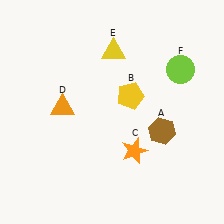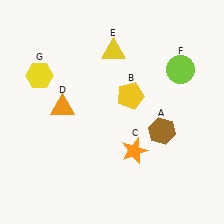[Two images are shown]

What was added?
A yellow hexagon (G) was added in Image 2.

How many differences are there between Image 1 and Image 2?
There is 1 difference between the two images.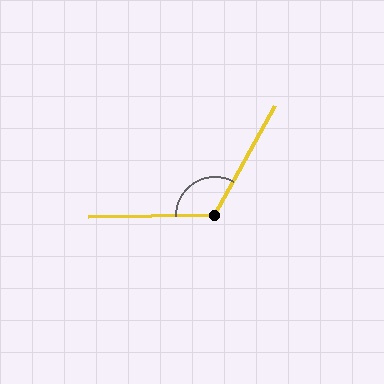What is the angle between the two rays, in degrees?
Approximately 120 degrees.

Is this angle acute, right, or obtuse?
It is obtuse.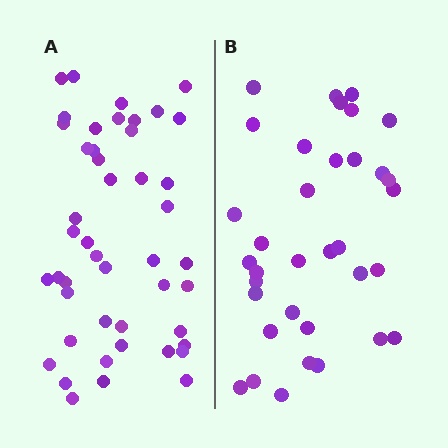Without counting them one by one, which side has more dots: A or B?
Region A (the left region) has more dots.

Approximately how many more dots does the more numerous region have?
Region A has roughly 12 or so more dots than region B.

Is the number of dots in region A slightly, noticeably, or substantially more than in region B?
Region A has noticeably more, but not dramatically so. The ratio is roughly 1.3 to 1.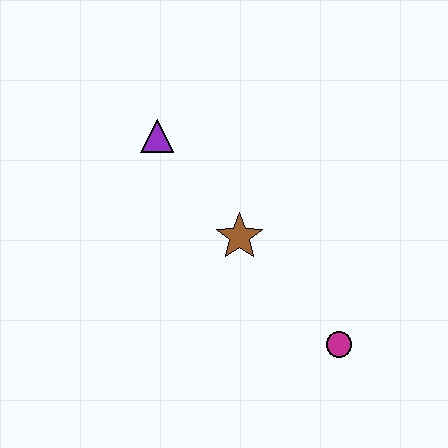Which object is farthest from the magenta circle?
The purple triangle is farthest from the magenta circle.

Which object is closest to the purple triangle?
The brown star is closest to the purple triangle.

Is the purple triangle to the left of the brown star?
Yes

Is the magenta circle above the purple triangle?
No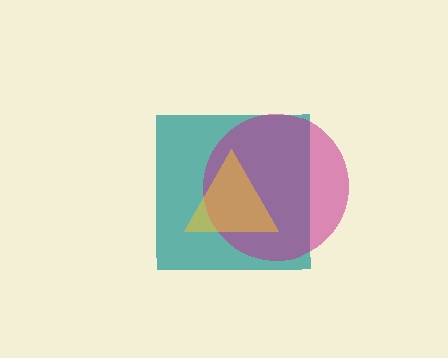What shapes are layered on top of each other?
The layered shapes are: a teal square, a magenta circle, a yellow triangle.